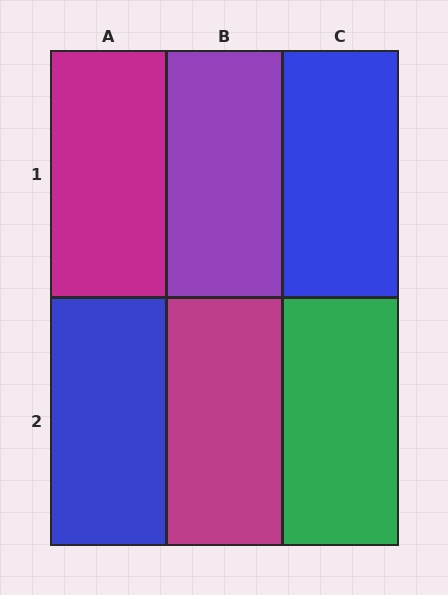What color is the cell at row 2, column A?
Blue.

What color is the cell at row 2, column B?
Magenta.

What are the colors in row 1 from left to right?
Magenta, purple, blue.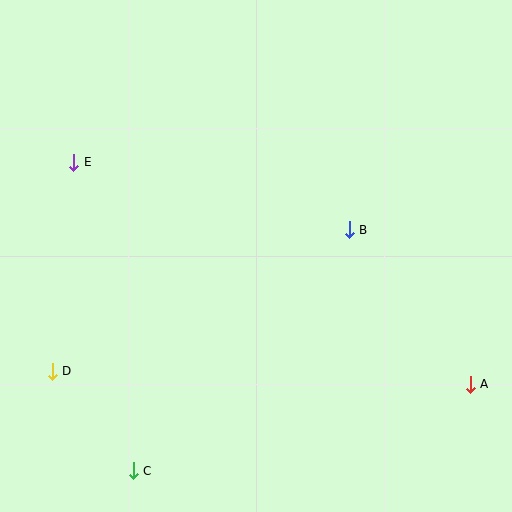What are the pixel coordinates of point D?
Point D is at (52, 371).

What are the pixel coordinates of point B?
Point B is at (349, 230).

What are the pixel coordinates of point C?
Point C is at (133, 471).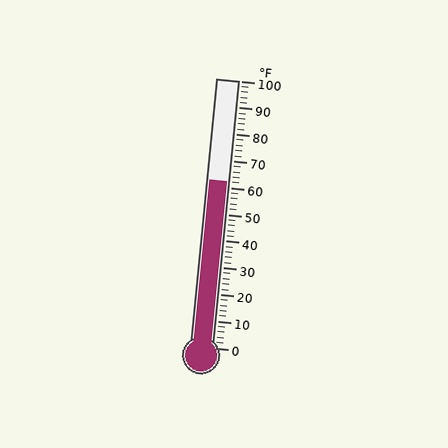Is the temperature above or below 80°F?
The temperature is below 80°F.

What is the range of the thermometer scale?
The thermometer scale ranges from 0°F to 100°F.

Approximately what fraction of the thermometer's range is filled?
The thermometer is filled to approximately 60% of its range.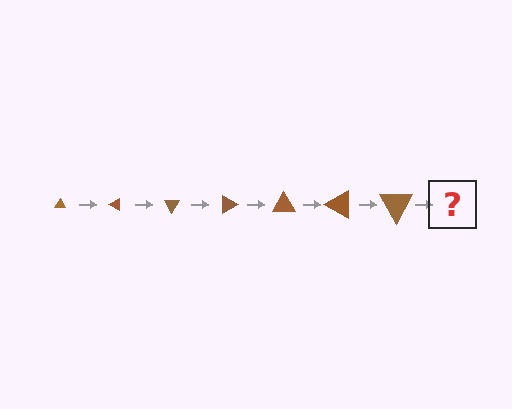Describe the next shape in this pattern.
It should be a triangle, larger than the previous one and rotated 210 degrees from the start.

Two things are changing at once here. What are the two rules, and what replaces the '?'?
The two rules are that the triangle grows larger each step and it rotates 30 degrees each step. The '?' should be a triangle, larger than the previous one and rotated 210 degrees from the start.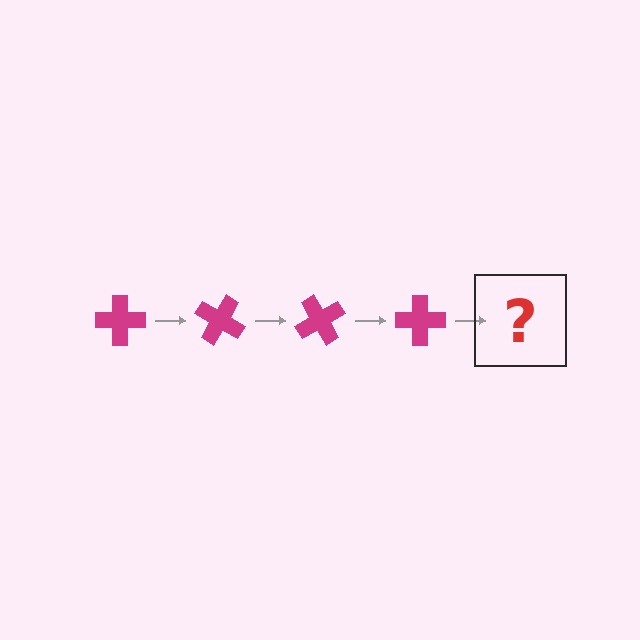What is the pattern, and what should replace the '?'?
The pattern is that the cross rotates 30 degrees each step. The '?' should be a magenta cross rotated 120 degrees.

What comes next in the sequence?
The next element should be a magenta cross rotated 120 degrees.